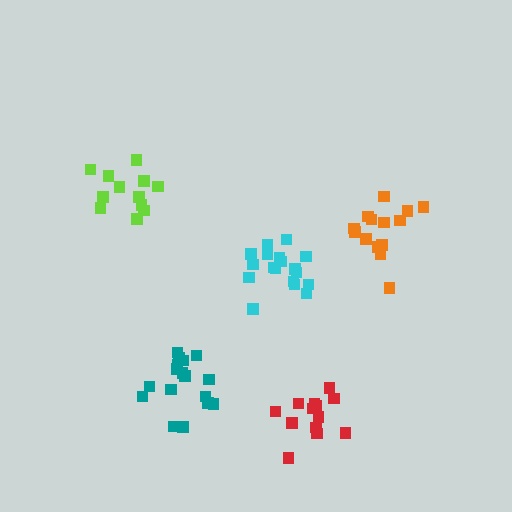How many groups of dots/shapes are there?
There are 5 groups.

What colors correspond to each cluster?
The clusters are colored: teal, lime, red, cyan, orange.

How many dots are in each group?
Group 1: 17 dots, Group 2: 12 dots, Group 3: 13 dots, Group 4: 18 dots, Group 5: 14 dots (74 total).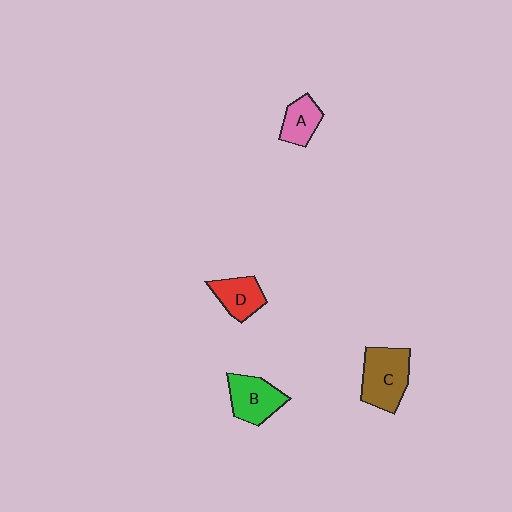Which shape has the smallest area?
Shape A (pink).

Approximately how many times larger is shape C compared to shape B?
Approximately 1.2 times.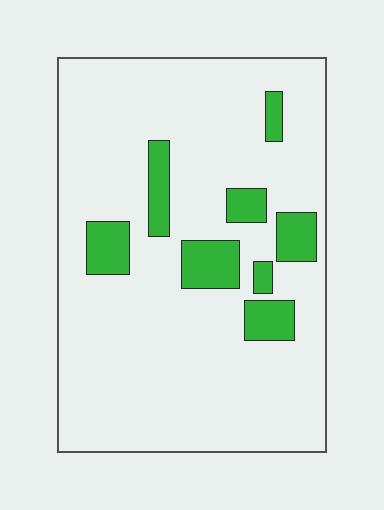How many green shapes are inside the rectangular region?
8.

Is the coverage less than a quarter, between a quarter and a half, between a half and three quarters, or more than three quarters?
Less than a quarter.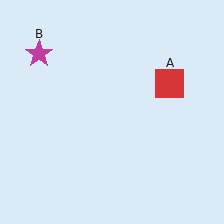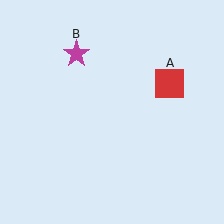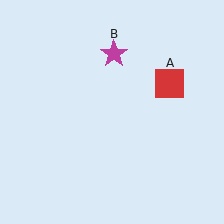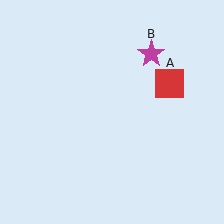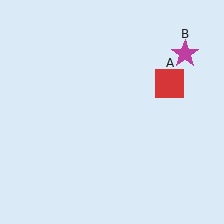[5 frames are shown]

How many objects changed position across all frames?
1 object changed position: magenta star (object B).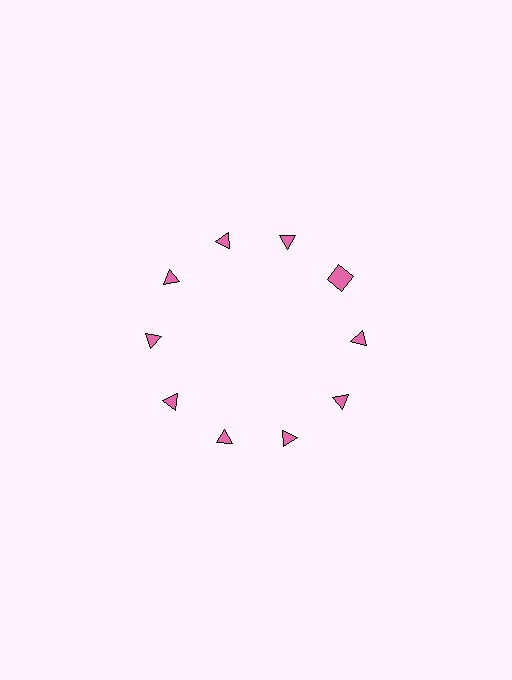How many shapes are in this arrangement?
There are 10 shapes arranged in a ring pattern.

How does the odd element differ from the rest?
It has a different shape: square instead of triangle.